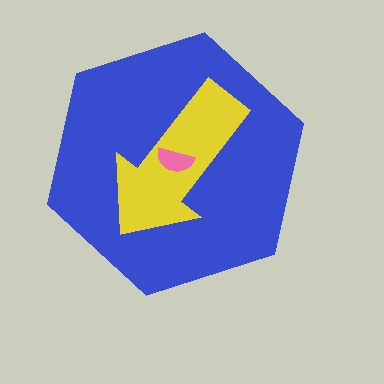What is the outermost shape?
The blue hexagon.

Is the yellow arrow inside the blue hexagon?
Yes.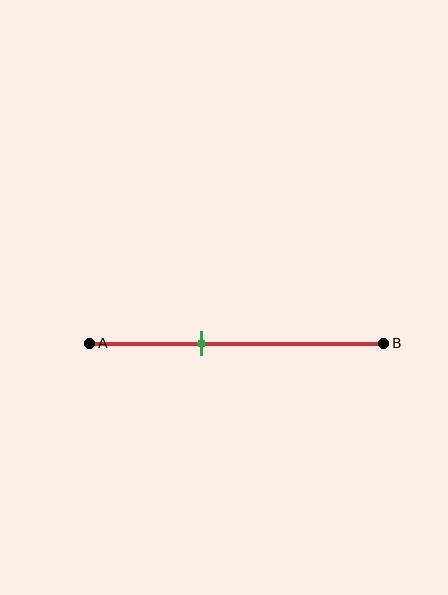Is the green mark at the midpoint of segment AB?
No, the mark is at about 40% from A, not at the 50% midpoint.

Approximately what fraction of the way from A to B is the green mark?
The green mark is approximately 40% of the way from A to B.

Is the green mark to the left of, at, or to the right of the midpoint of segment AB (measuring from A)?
The green mark is to the left of the midpoint of segment AB.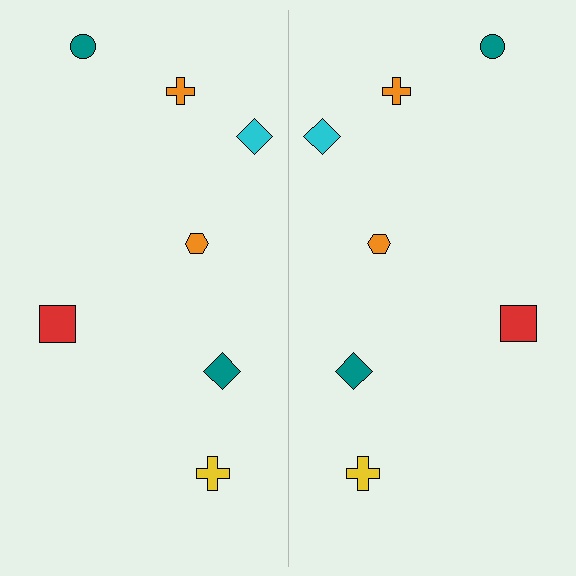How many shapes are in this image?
There are 14 shapes in this image.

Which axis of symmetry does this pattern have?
The pattern has a vertical axis of symmetry running through the center of the image.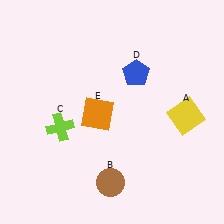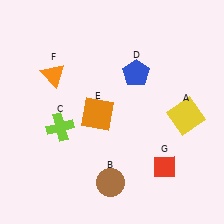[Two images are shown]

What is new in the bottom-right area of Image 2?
A red diamond (G) was added in the bottom-right area of Image 2.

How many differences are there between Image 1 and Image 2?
There are 2 differences between the two images.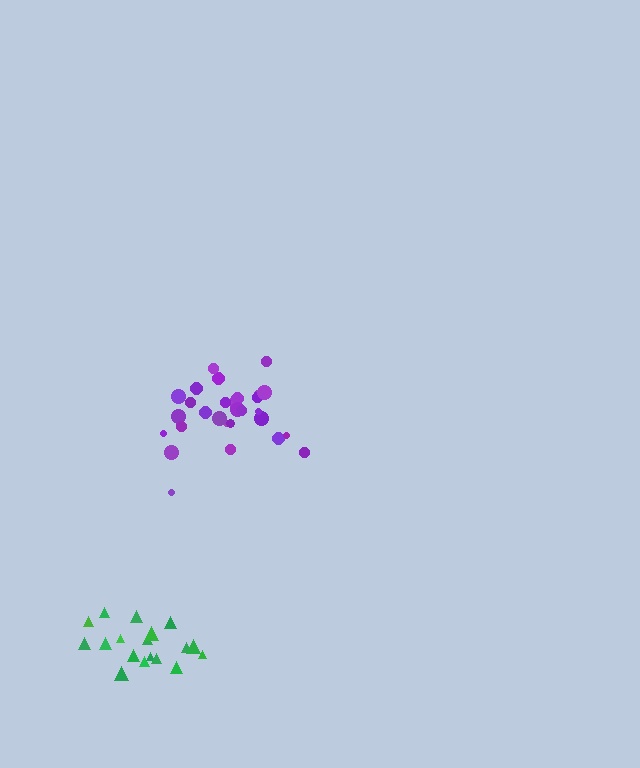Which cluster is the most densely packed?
Purple.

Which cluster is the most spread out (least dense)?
Green.